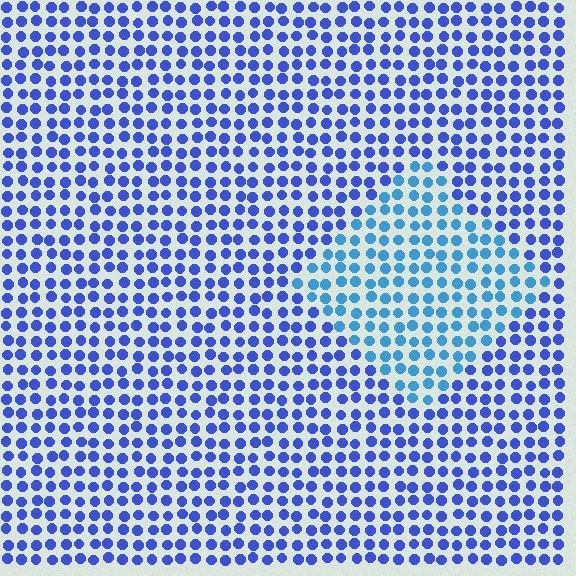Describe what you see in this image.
The image is filled with small blue elements in a uniform arrangement. A diamond-shaped region is visible where the elements are tinted to a slightly different hue, forming a subtle color boundary.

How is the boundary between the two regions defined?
The boundary is defined purely by a slight shift in hue (about 30 degrees). Spacing, size, and orientation are identical on both sides.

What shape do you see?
I see a diamond.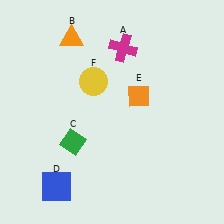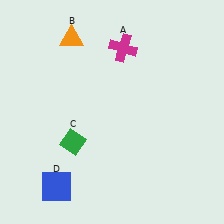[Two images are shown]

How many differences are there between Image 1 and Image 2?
There are 2 differences between the two images.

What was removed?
The orange diamond (E), the yellow circle (F) were removed in Image 2.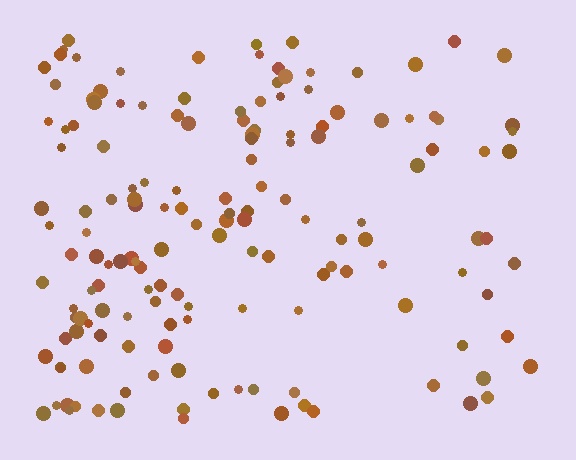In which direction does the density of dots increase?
From right to left, with the left side densest.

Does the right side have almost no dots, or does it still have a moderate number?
Still a moderate number, just noticeably fewer than the left.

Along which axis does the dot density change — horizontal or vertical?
Horizontal.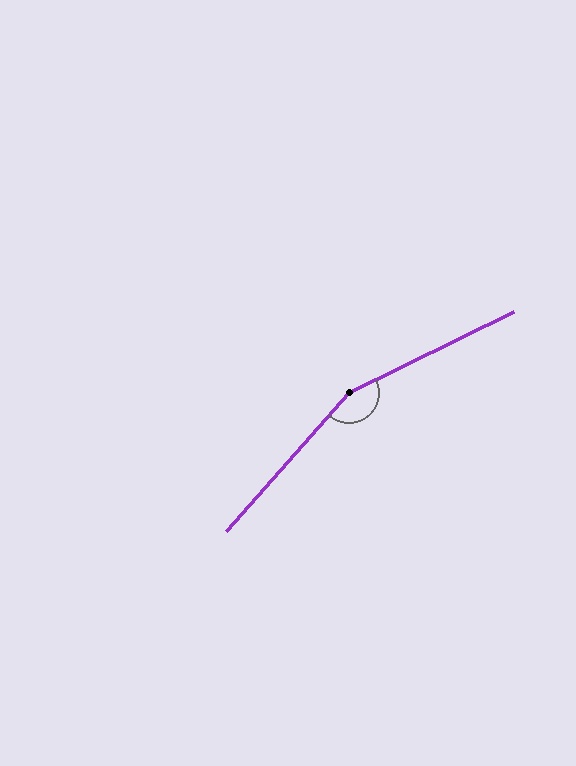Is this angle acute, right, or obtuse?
It is obtuse.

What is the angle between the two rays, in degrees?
Approximately 157 degrees.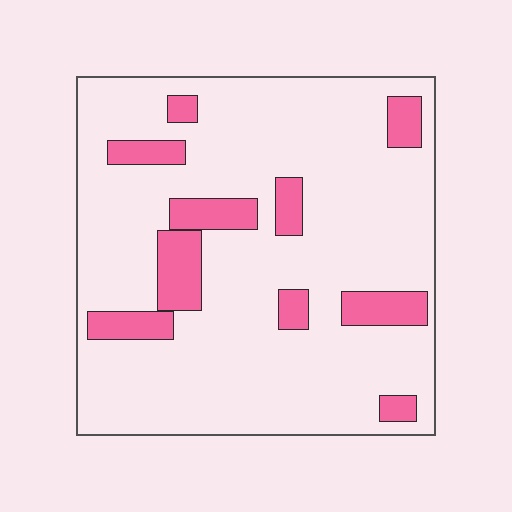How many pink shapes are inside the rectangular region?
10.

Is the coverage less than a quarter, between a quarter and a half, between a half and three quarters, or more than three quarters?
Less than a quarter.